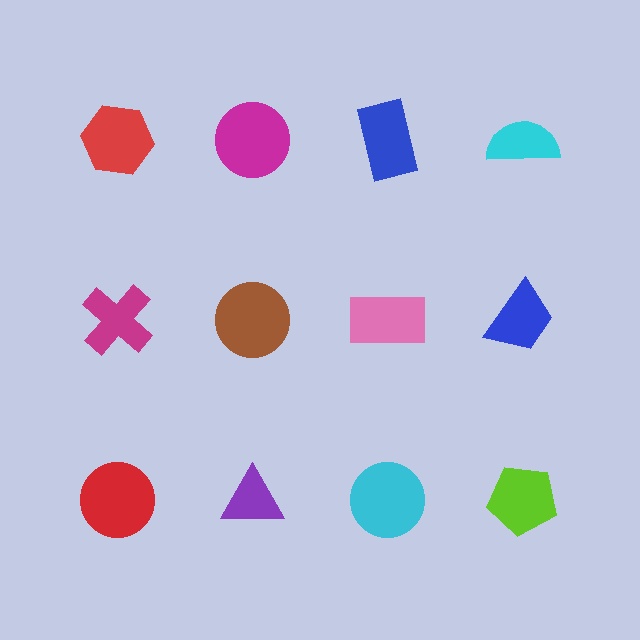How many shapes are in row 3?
4 shapes.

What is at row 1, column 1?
A red hexagon.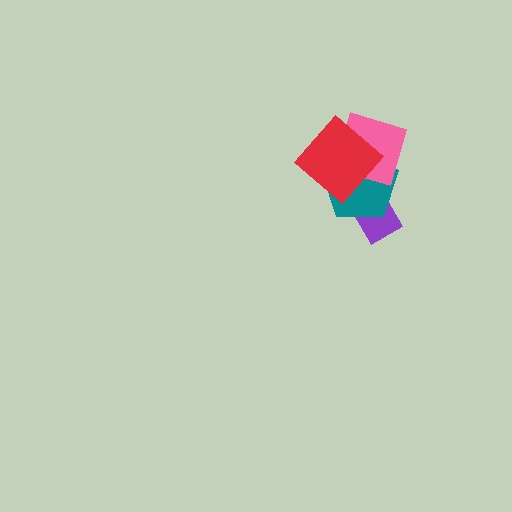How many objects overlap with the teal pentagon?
3 objects overlap with the teal pentagon.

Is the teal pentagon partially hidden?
Yes, it is partially covered by another shape.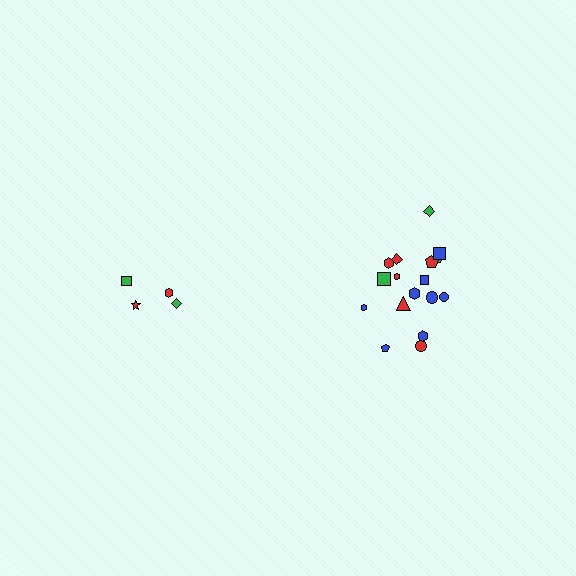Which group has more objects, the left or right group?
The right group.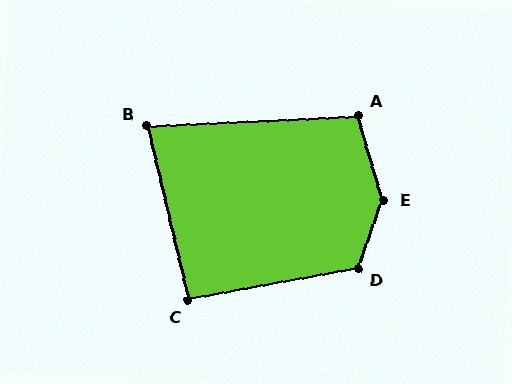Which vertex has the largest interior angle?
E, at approximately 143 degrees.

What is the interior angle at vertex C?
Approximately 93 degrees (approximately right).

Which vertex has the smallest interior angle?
B, at approximately 80 degrees.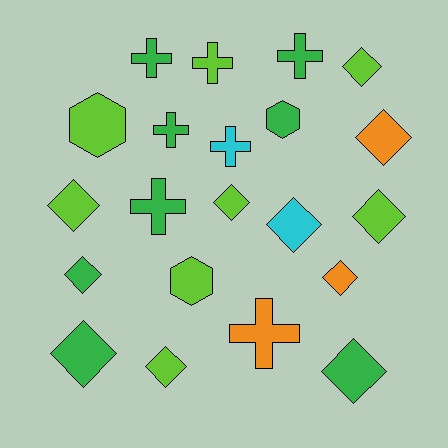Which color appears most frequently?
Green, with 8 objects.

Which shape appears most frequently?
Diamond, with 11 objects.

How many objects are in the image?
There are 21 objects.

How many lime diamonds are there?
There are 5 lime diamonds.